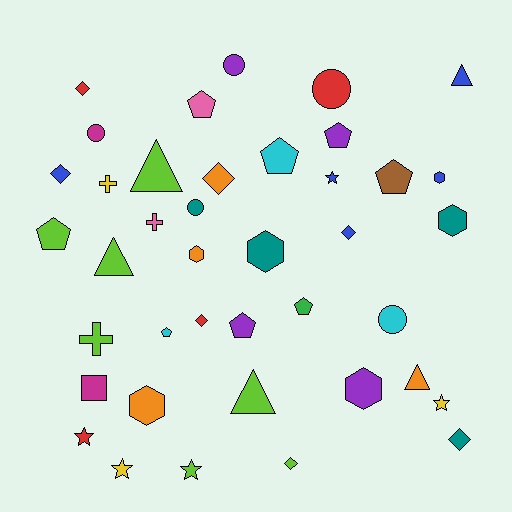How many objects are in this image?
There are 40 objects.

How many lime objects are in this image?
There are 7 lime objects.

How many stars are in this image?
There are 5 stars.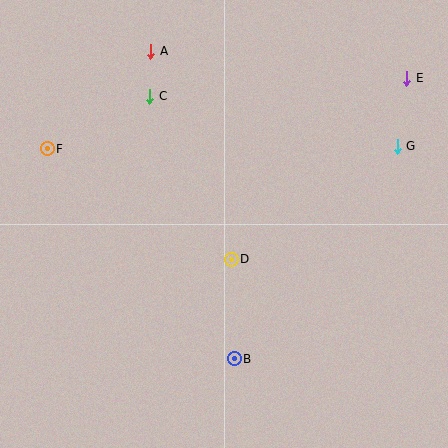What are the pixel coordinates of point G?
Point G is at (397, 146).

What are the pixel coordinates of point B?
Point B is at (234, 359).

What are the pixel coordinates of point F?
Point F is at (47, 149).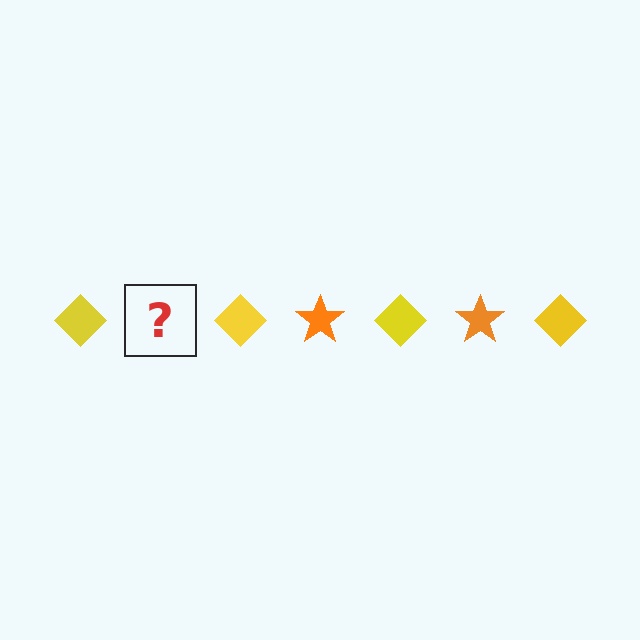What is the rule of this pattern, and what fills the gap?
The rule is that the pattern alternates between yellow diamond and orange star. The gap should be filled with an orange star.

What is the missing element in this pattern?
The missing element is an orange star.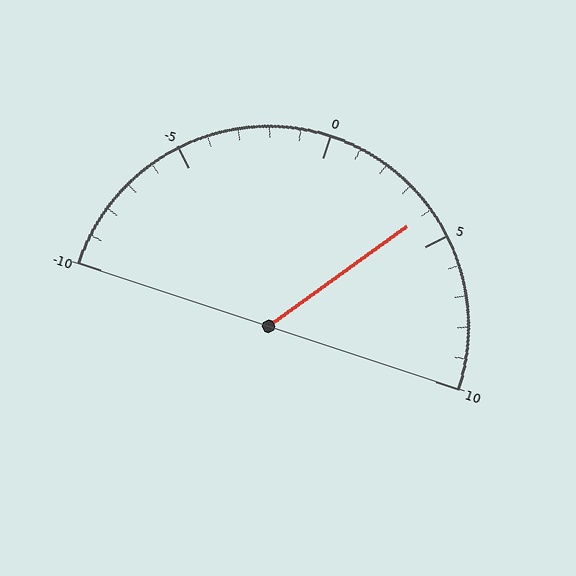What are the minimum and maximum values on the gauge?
The gauge ranges from -10 to 10.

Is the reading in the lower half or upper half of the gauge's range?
The reading is in the upper half of the range (-10 to 10).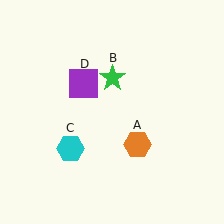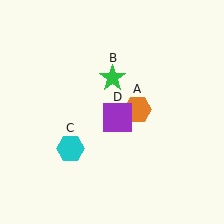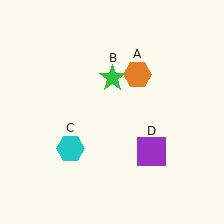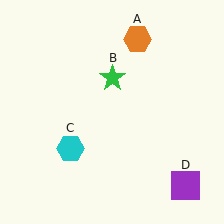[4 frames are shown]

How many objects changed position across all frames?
2 objects changed position: orange hexagon (object A), purple square (object D).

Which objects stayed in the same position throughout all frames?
Green star (object B) and cyan hexagon (object C) remained stationary.